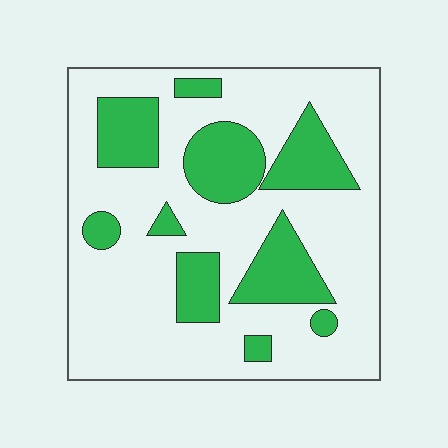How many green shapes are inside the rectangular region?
10.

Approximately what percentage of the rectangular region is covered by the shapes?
Approximately 25%.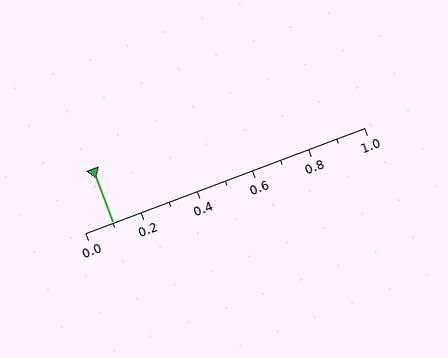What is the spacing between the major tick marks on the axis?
The major ticks are spaced 0.2 apart.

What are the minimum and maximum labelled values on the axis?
The axis runs from 0.0 to 1.0.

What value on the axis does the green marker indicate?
The marker indicates approximately 0.1.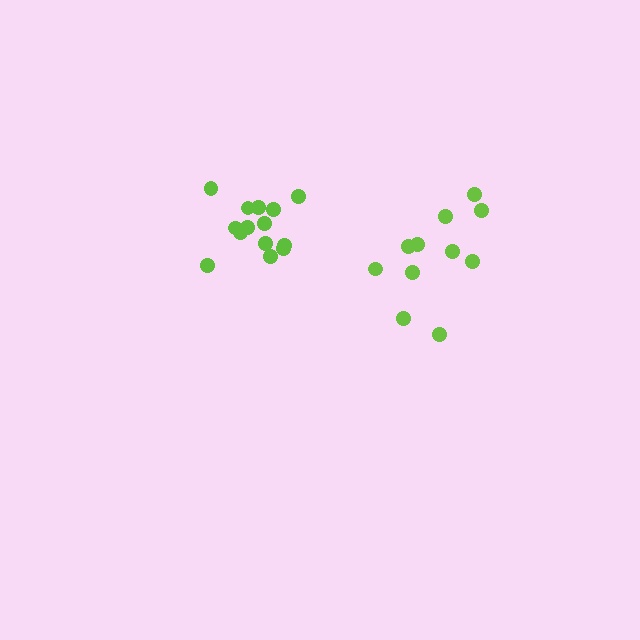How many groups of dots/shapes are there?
There are 2 groups.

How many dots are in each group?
Group 1: 11 dots, Group 2: 14 dots (25 total).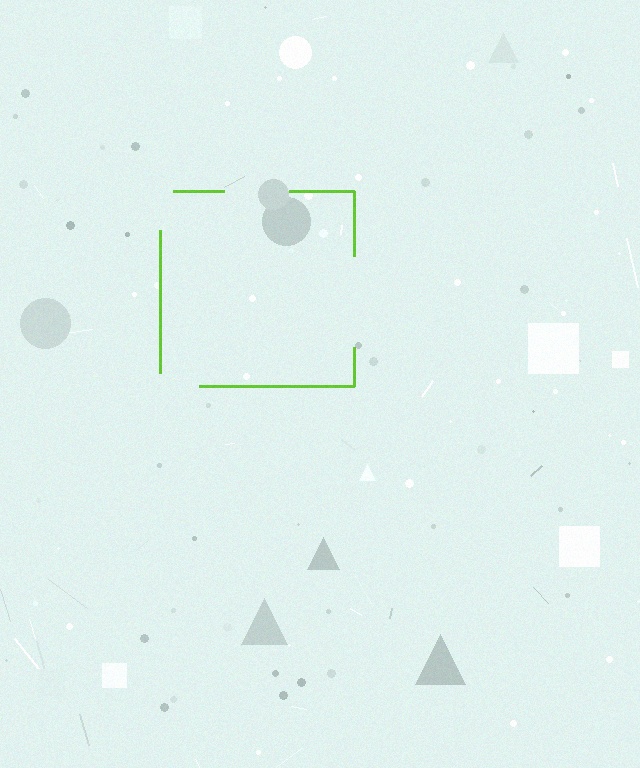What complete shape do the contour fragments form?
The contour fragments form a square.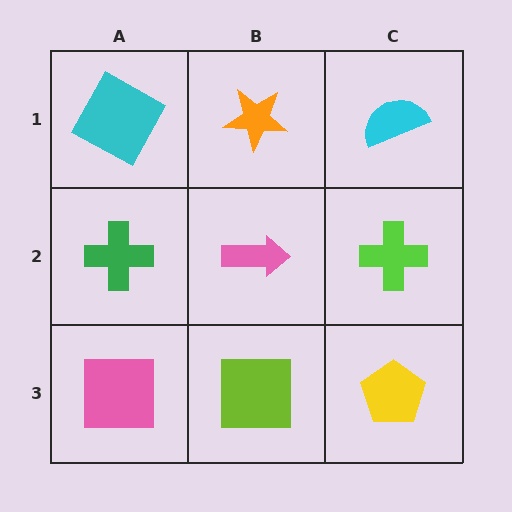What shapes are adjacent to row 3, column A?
A green cross (row 2, column A), a lime square (row 3, column B).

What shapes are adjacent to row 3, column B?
A pink arrow (row 2, column B), a pink square (row 3, column A), a yellow pentagon (row 3, column C).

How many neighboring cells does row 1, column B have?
3.